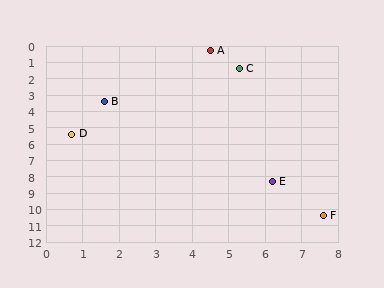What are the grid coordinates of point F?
Point F is at approximately (7.6, 10.4).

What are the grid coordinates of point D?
Point D is at approximately (0.7, 5.4).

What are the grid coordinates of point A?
Point A is at approximately (4.5, 0.3).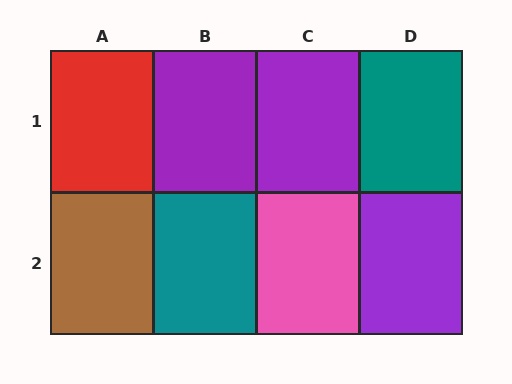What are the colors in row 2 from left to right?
Brown, teal, pink, purple.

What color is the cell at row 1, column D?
Teal.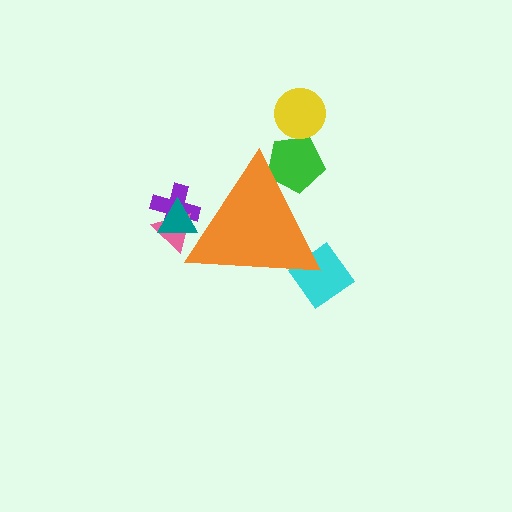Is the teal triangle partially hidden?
Yes, the teal triangle is partially hidden behind the orange triangle.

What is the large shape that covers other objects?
An orange triangle.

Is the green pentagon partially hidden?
Yes, the green pentagon is partially hidden behind the orange triangle.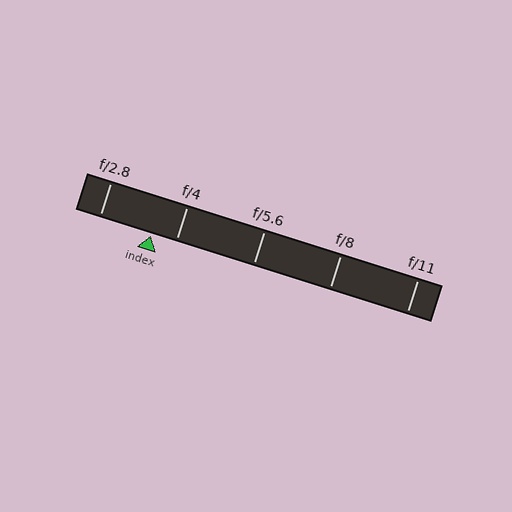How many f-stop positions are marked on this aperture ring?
There are 5 f-stop positions marked.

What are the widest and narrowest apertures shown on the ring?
The widest aperture shown is f/2.8 and the narrowest is f/11.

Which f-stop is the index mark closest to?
The index mark is closest to f/4.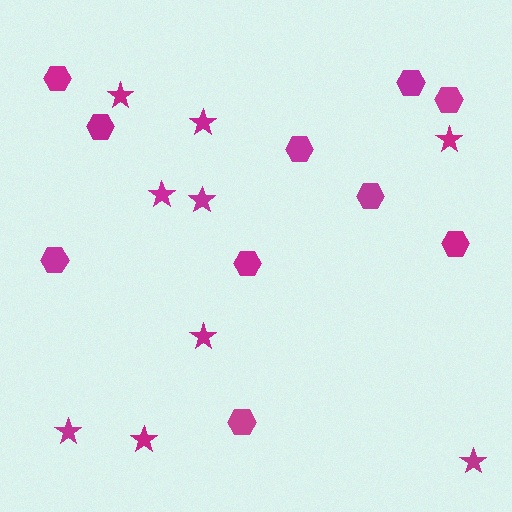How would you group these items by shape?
There are 2 groups: one group of hexagons (10) and one group of stars (9).